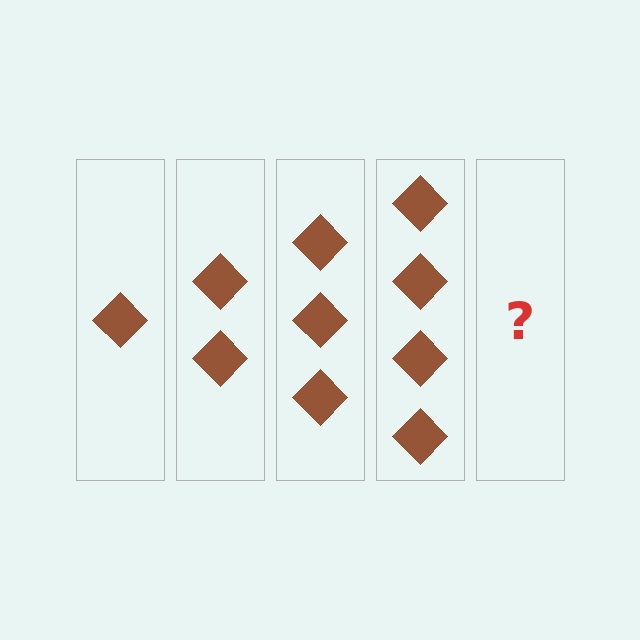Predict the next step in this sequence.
The next step is 5 diamonds.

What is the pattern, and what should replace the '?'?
The pattern is that each step adds one more diamond. The '?' should be 5 diamonds.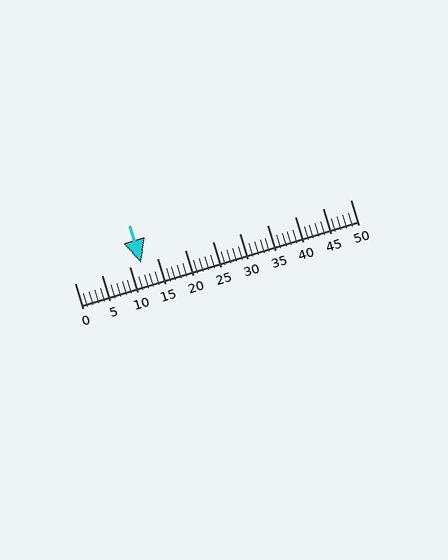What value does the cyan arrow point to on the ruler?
The cyan arrow points to approximately 12.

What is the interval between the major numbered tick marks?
The major tick marks are spaced 5 units apart.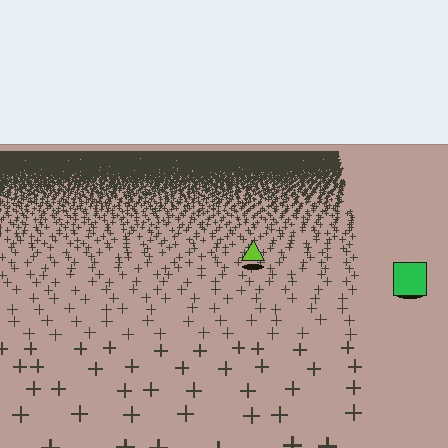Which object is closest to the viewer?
The green square is closest. The texture marks near it are larger and more spread out.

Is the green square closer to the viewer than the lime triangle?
Yes. The green square is closer — you can tell from the texture gradient: the ground texture is coarser near it.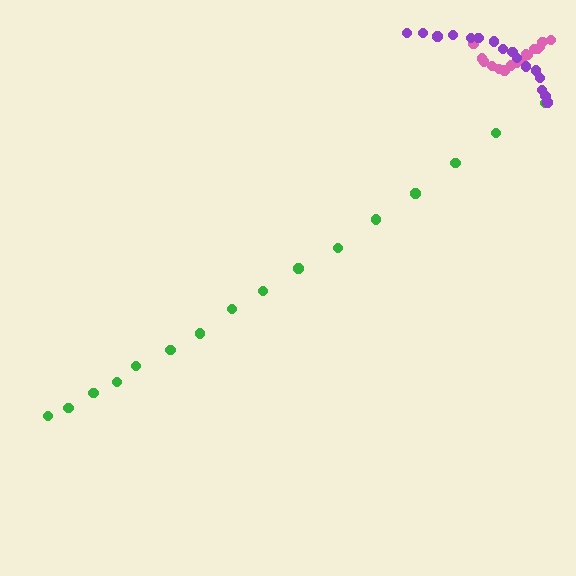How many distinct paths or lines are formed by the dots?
There are 3 distinct paths.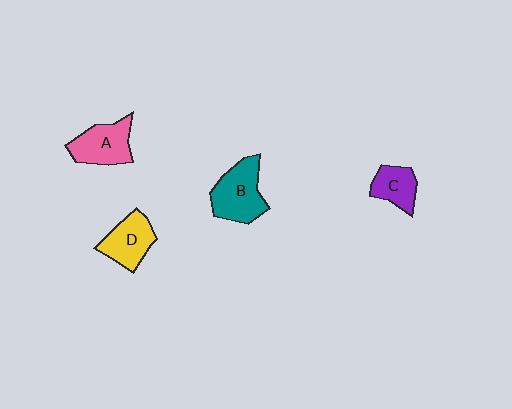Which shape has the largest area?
Shape B (teal).